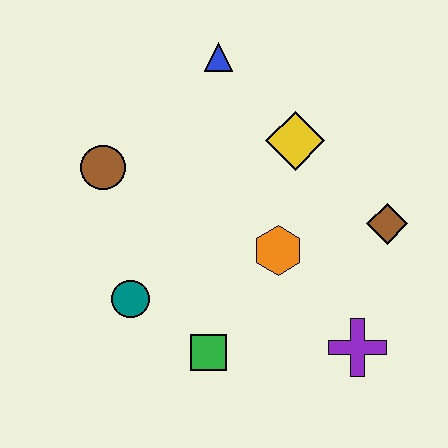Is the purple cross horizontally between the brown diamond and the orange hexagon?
Yes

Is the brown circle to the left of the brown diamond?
Yes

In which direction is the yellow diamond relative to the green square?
The yellow diamond is above the green square.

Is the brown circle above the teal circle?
Yes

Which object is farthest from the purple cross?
The blue triangle is farthest from the purple cross.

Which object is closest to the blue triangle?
The yellow diamond is closest to the blue triangle.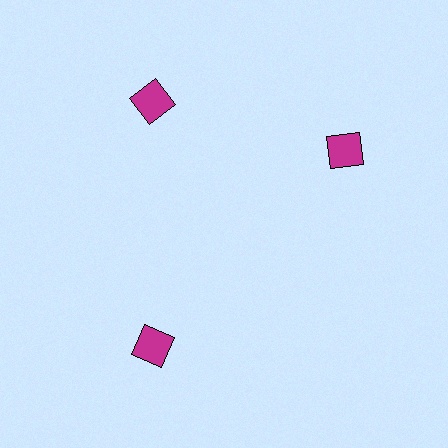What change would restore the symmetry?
The symmetry would be restored by rotating it back into even spacing with its neighbors so that all 3 squares sit at equal angles and equal distance from the center.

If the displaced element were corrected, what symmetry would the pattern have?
It would have 3-fold rotational symmetry — the pattern would map onto itself every 120 degrees.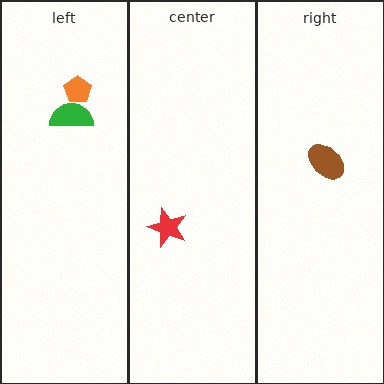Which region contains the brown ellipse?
The right region.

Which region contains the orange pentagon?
The left region.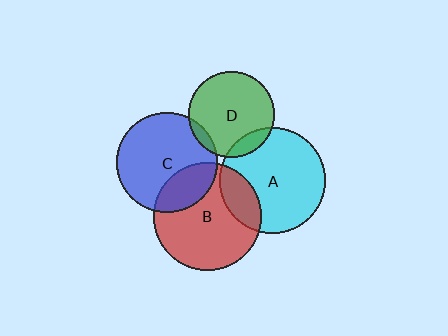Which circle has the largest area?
Circle B (red).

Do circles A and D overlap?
Yes.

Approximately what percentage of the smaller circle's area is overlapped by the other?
Approximately 10%.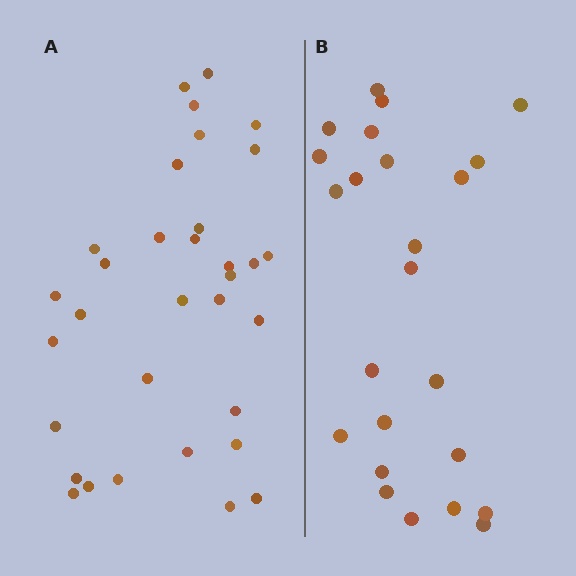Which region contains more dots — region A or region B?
Region A (the left region) has more dots.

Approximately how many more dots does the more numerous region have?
Region A has roughly 8 or so more dots than region B.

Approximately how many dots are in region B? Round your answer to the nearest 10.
About 20 dots. (The exact count is 24, which rounds to 20.)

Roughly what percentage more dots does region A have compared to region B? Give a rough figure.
About 40% more.